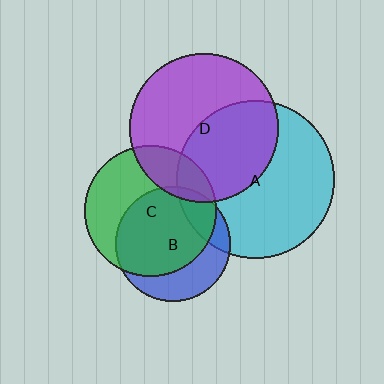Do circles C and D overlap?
Yes.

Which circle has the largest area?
Circle A (cyan).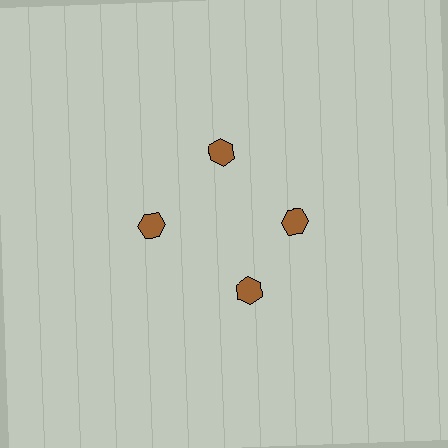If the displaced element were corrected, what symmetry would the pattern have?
It would have 4-fold rotational symmetry — the pattern would map onto itself every 90 degrees.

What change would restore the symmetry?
The symmetry would be restored by rotating it back into even spacing with its neighbors so that all 4 hexagons sit at equal angles and equal distance from the center.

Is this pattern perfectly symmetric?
No. The 4 brown hexagons are arranged in a ring, but one element near the 6 o'clock position is rotated out of alignment along the ring, breaking the 4-fold rotational symmetry.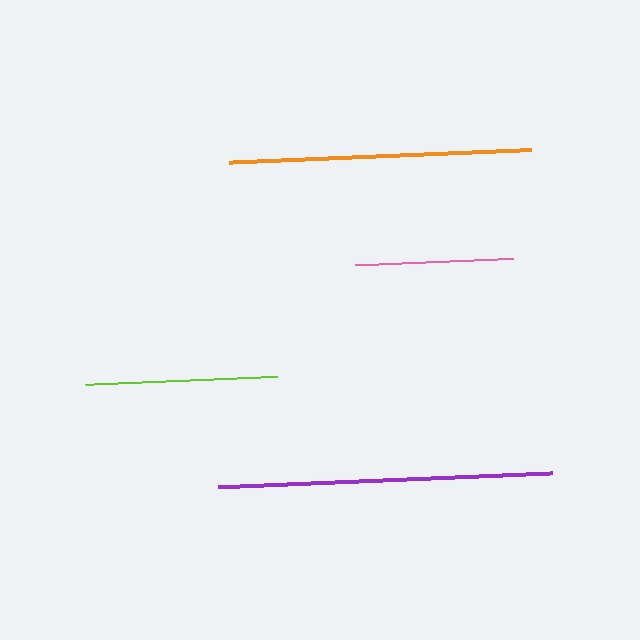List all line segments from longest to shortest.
From longest to shortest: purple, orange, lime, pink.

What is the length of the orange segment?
The orange segment is approximately 302 pixels long.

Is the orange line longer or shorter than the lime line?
The orange line is longer than the lime line.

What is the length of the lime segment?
The lime segment is approximately 192 pixels long.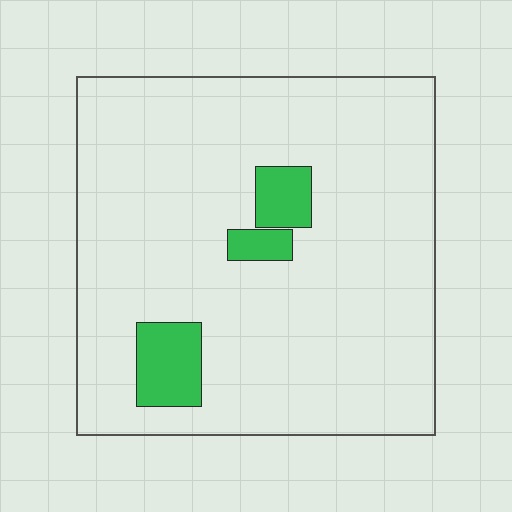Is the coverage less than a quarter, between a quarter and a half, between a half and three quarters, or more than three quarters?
Less than a quarter.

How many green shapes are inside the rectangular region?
3.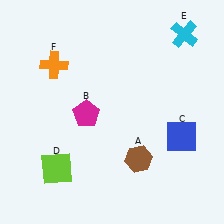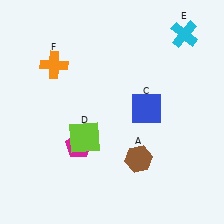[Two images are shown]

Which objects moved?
The objects that moved are: the magenta pentagon (B), the blue square (C), the lime square (D).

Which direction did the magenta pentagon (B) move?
The magenta pentagon (B) moved down.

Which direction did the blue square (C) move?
The blue square (C) moved left.